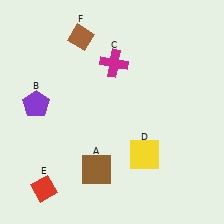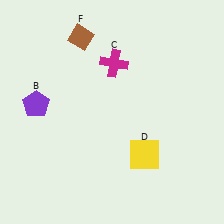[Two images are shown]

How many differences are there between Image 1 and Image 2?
There are 2 differences between the two images.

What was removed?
The red diamond (E), the brown square (A) were removed in Image 2.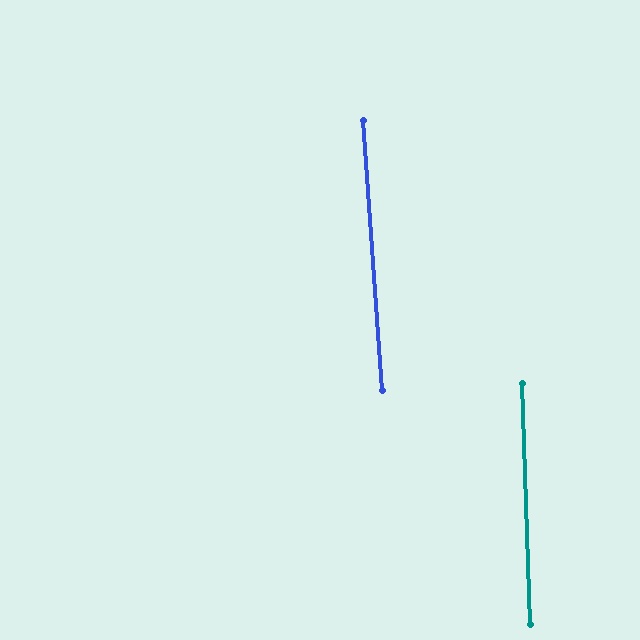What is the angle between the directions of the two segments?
Approximately 2 degrees.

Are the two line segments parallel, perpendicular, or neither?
Parallel — their directions differ by only 2.0°.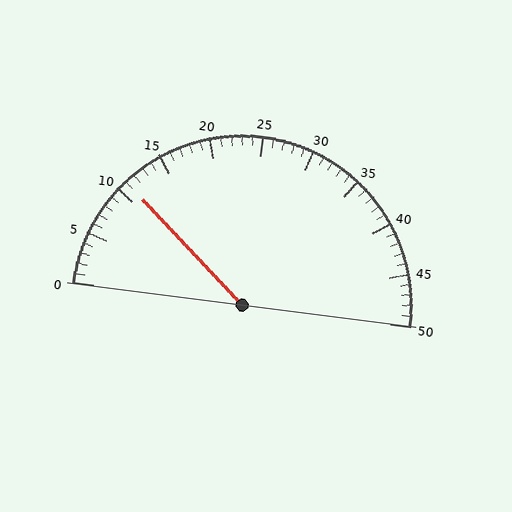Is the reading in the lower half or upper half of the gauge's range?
The reading is in the lower half of the range (0 to 50).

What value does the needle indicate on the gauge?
The needle indicates approximately 11.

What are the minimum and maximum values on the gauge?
The gauge ranges from 0 to 50.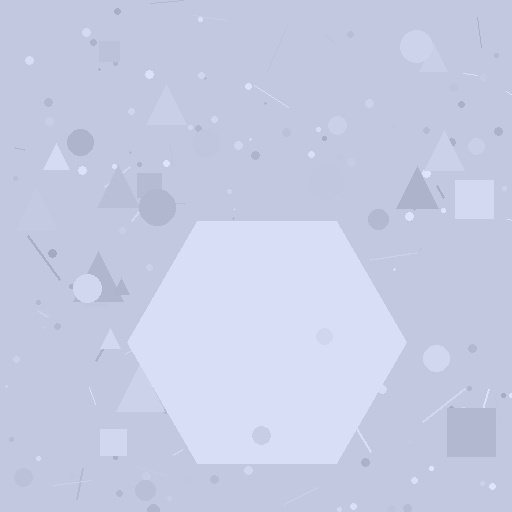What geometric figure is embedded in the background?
A hexagon is embedded in the background.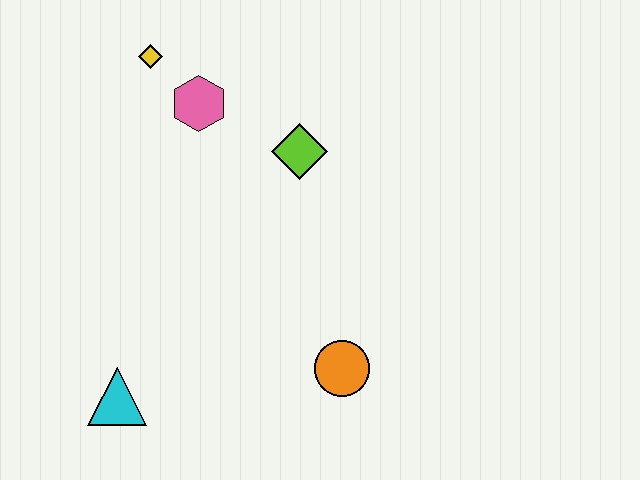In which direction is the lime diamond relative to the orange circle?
The lime diamond is above the orange circle.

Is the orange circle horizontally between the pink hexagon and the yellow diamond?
No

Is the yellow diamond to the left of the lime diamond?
Yes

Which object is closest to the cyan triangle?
The orange circle is closest to the cyan triangle.